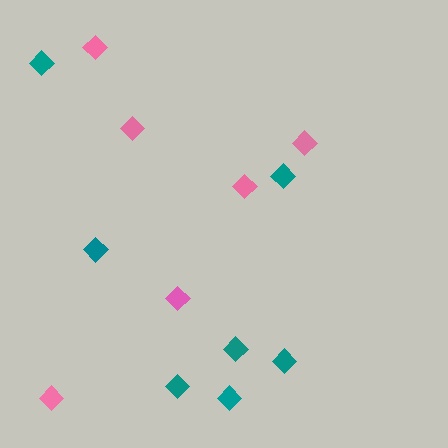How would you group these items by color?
There are 2 groups: one group of teal diamonds (7) and one group of pink diamonds (6).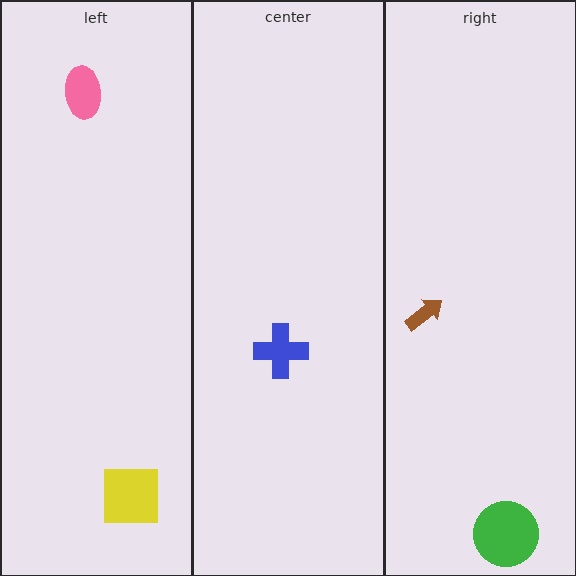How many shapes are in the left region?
2.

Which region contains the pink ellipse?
The left region.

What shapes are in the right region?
The green circle, the brown arrow.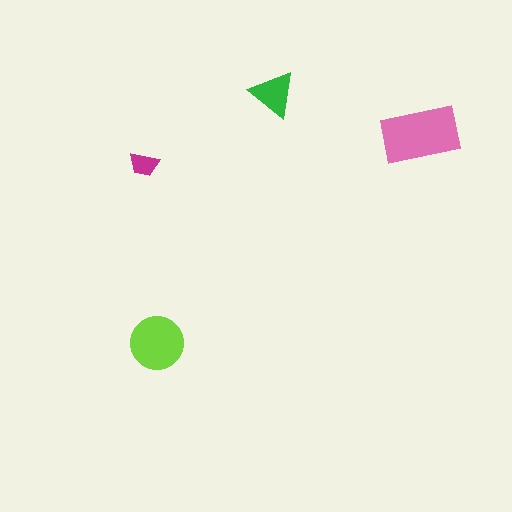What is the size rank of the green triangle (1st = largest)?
3rd.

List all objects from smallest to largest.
The magenta trapezoid, the green triangle, the lime circle, the pink rectangle.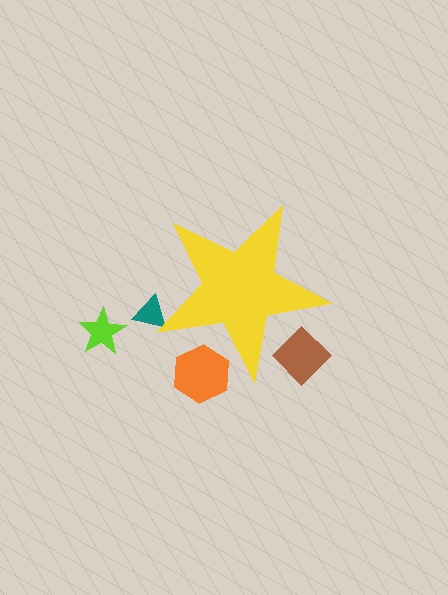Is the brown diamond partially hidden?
Yes, the brown diamond is partially hidden behind the yellow star.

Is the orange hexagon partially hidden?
Yes, the orange hexagon is partially hidden behind the yellow star.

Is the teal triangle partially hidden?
Yes, the teal triangle is partially hidden behind the yellow star.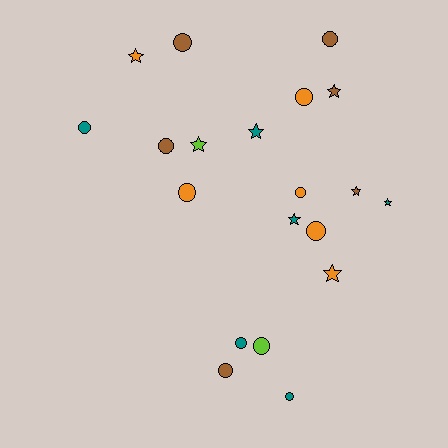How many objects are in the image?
There are 20 objects.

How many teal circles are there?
There are 3 teal circles.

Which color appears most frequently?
Brown, with 6 objects.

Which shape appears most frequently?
Circle, with 12 objects.